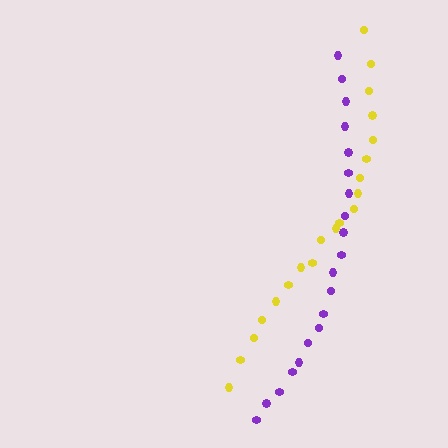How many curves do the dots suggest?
There are 2 distinct paths.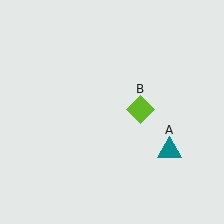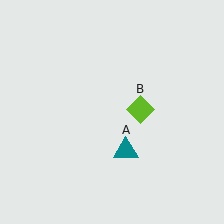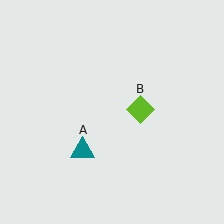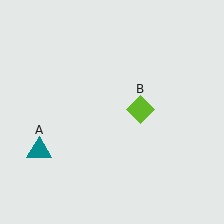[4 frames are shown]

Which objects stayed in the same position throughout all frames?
Lime diamond (object B) remained stationary.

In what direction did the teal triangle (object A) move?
The teal triangle (object A) moved left.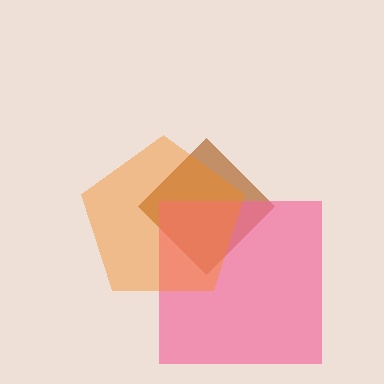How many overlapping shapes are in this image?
There are 3 overlapping shapes in the image.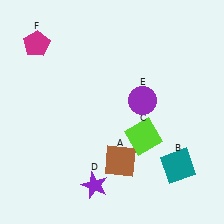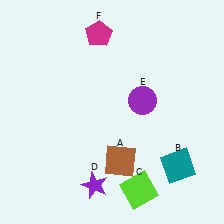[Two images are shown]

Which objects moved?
The objects that moved are: the lime square (C), the magenta pentagon (F).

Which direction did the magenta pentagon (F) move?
The magenta pentagon (F) moved right.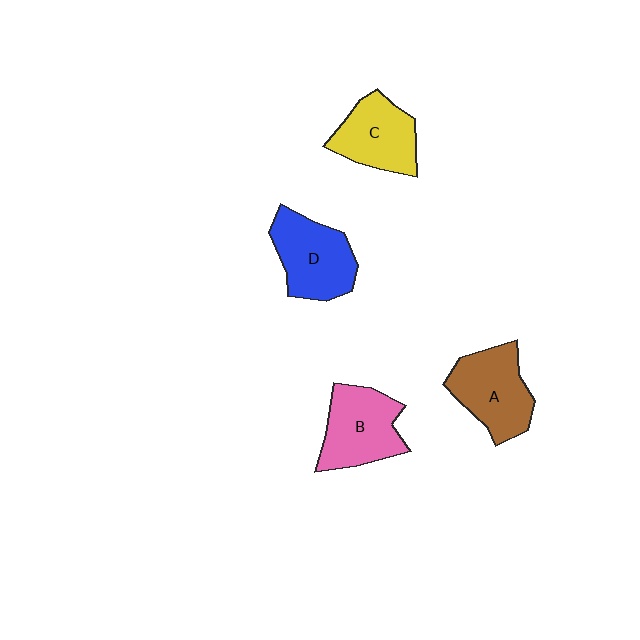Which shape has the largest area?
Shape A (brown).